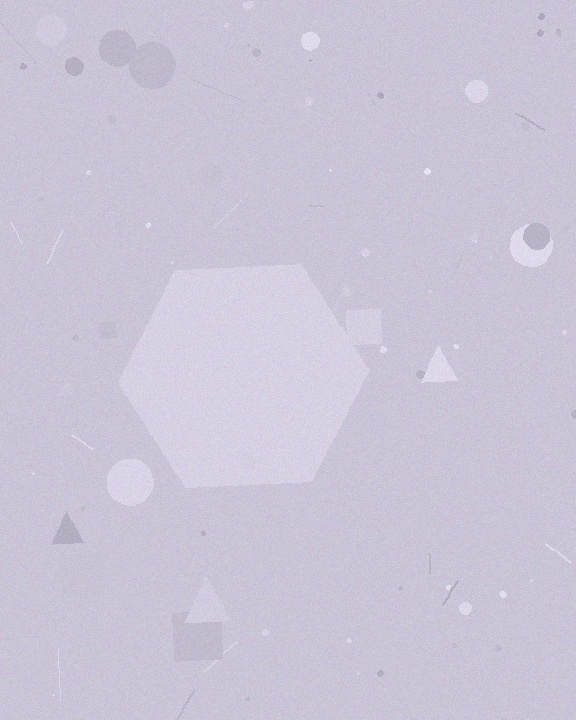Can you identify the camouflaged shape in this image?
The camouflaged shape is a hexagon.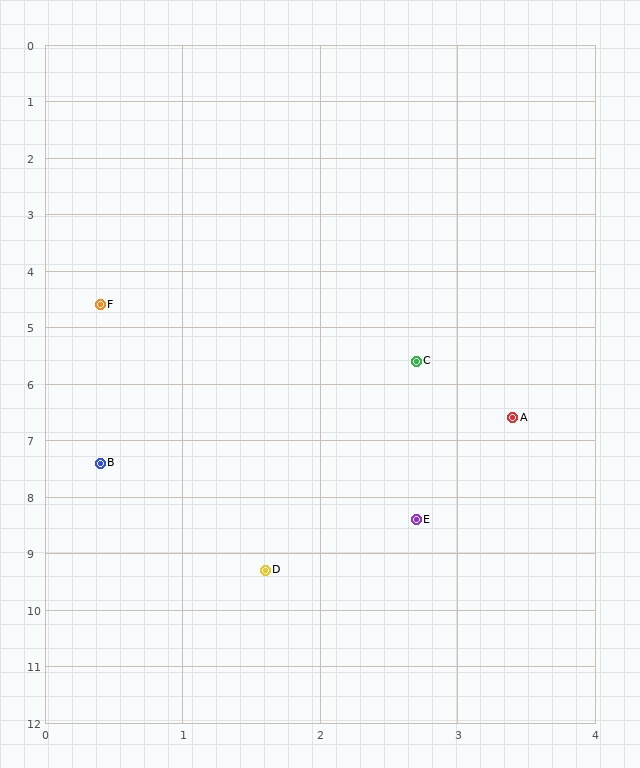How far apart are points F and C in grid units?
Points F and C are about 2.5 grid units apart.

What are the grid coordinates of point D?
Point D is at approximately (1.6, 9.3).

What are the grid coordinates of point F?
Point F is at approximately (0.4, 4.6).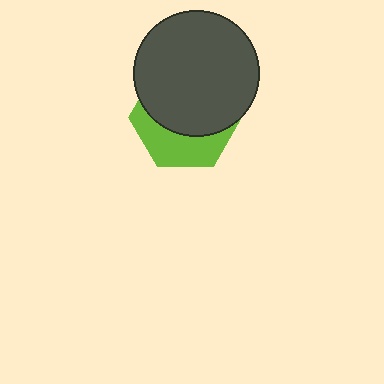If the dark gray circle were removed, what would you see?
You would see the complete lime hexagon.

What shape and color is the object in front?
The object in front is a dark gray circle.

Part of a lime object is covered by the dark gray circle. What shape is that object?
It is a hexagon.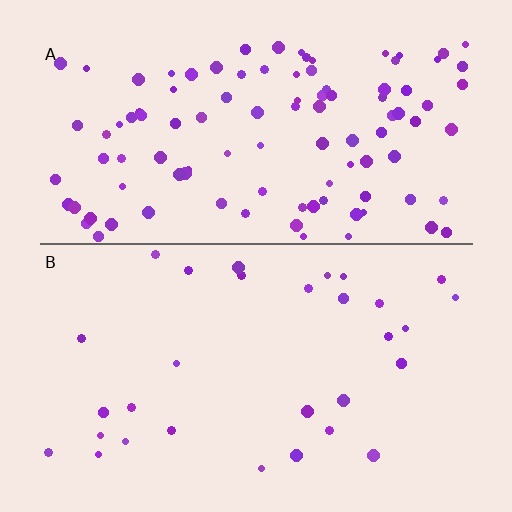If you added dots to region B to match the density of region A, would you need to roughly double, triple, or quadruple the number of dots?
Approximately triple.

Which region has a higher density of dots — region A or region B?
A (the top).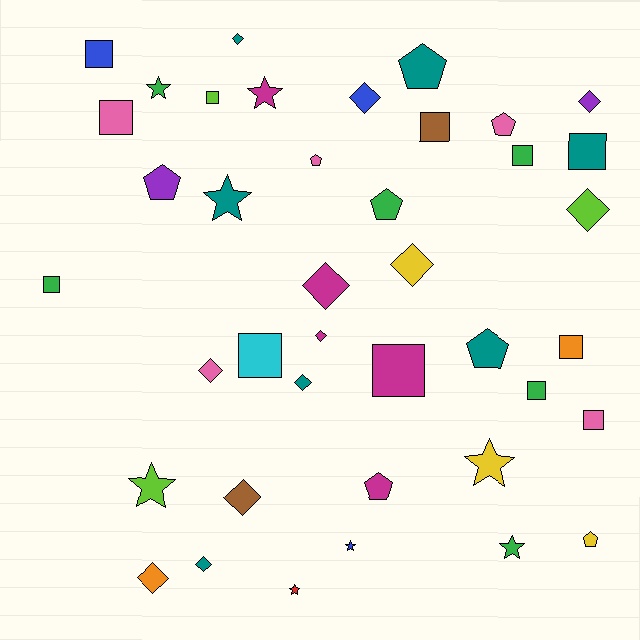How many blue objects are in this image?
There are 3 blue objects.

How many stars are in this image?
There are 8 stars.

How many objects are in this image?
There are 40 objects.